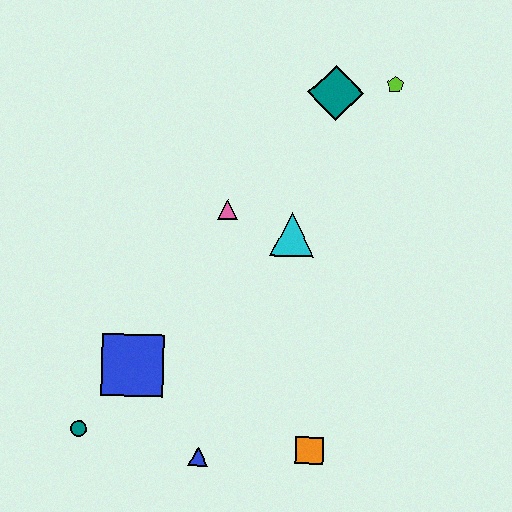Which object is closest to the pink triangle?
The cyan triangle is closest to the pink triangle.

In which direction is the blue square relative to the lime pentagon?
The blue square is below the lime pentagon.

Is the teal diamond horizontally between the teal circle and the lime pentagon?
Yes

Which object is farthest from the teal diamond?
The teal circle is farthest from the teal diamond.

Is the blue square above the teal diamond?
No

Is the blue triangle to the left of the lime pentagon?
Yes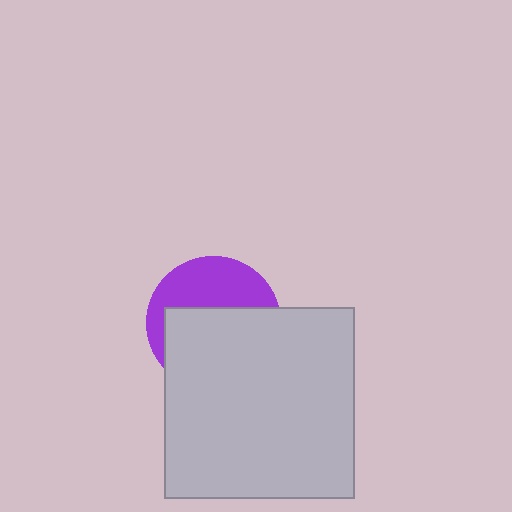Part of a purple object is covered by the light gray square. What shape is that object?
It is a circle.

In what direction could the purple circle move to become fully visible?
The purple circle could move up. That would shift it out from behind the light gray square entirely.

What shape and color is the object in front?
The object in front is a light gray square.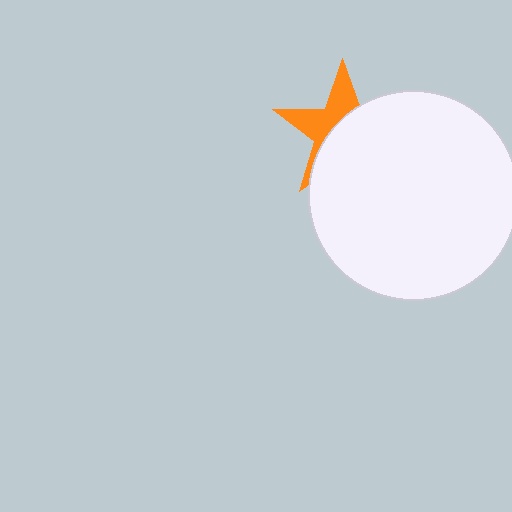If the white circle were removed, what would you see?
You would see the complete orange star.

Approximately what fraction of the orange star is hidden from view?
Roughly 59% of the orange star is hidden behind the white circle.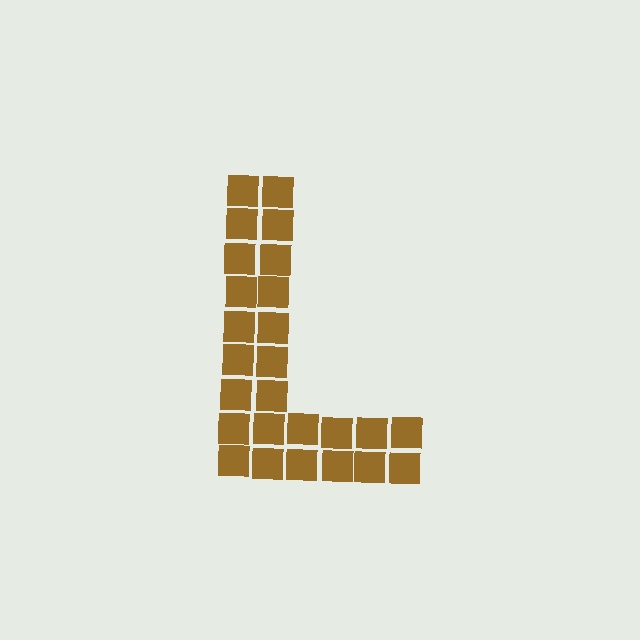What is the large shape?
The large shape is the letter L.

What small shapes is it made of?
It is made of small squares.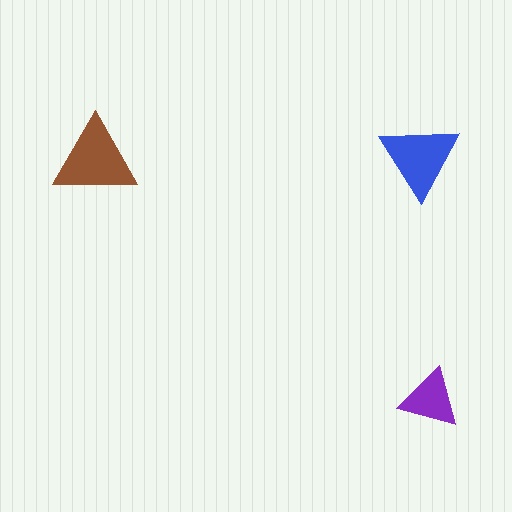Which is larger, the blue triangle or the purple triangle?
The blue one.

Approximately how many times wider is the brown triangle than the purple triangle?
About 1.5 times wider.